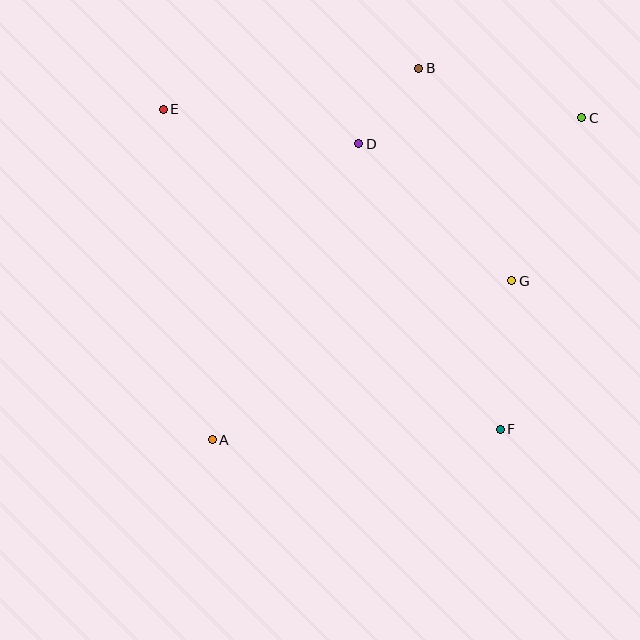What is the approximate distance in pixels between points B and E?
The distance between B and E is approximately 259 pixels.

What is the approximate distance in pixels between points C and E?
The distance between C and E is approximately 419 pixels.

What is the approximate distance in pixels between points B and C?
The distance between B and C is approximately 170 pixels.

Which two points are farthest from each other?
Points A and C are farthest from each other.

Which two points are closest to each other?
Points B and D are closest to each other.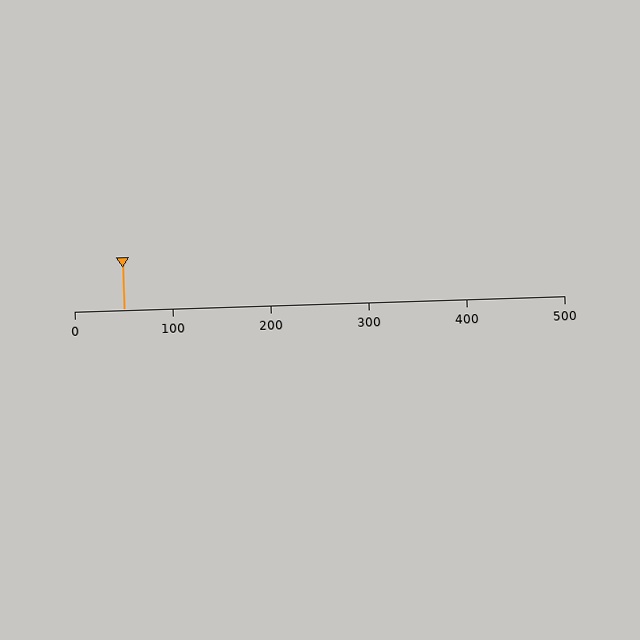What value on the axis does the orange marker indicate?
The marker indicates approximately 50.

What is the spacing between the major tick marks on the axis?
The major ticks are spaced 100 apart.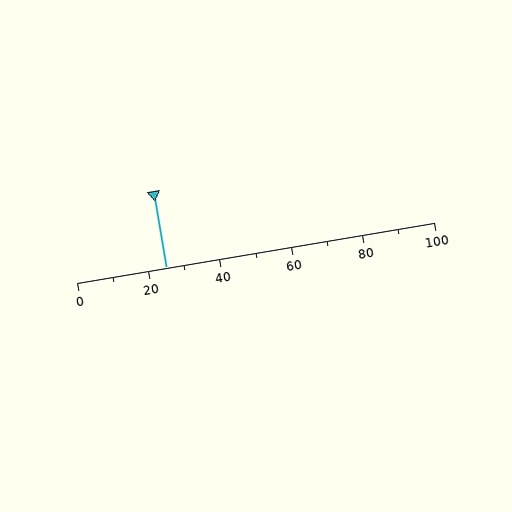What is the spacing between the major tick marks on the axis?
The major ticks are spaced 20 apart.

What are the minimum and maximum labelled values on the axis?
The axis runs from 0 to 100.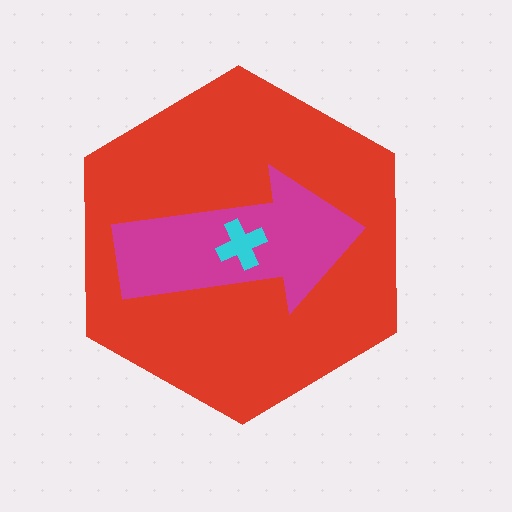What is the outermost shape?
The red hexagon.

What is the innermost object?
The cyan cross.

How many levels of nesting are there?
3.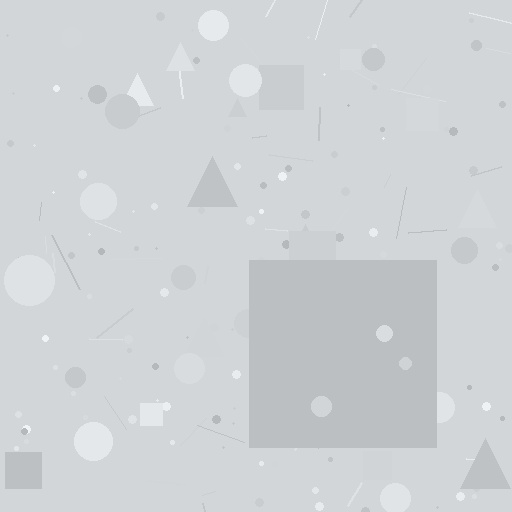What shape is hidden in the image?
A square is hidden in the image.